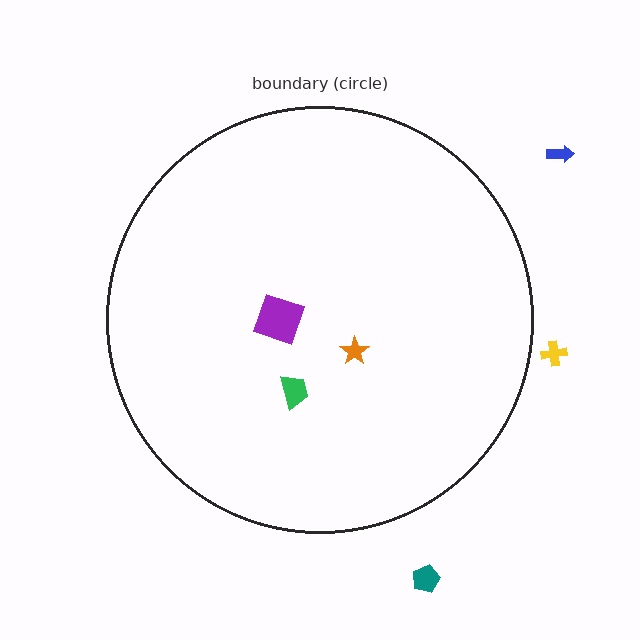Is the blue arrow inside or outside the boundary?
Outside.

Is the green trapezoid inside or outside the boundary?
Inside.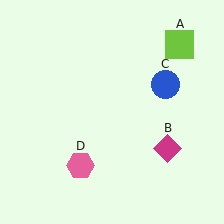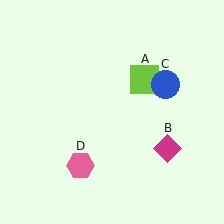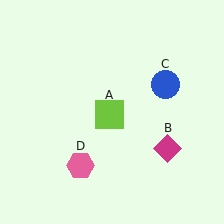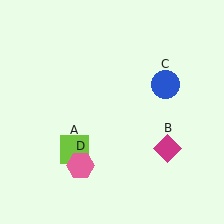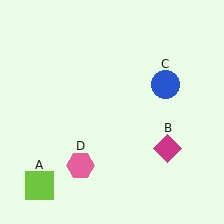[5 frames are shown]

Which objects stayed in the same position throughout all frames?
Magenta diamond (object B) and blue circle (object C) and pink hexagon (object D) remained stationary.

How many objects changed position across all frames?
1 object changed position: lime square (object A).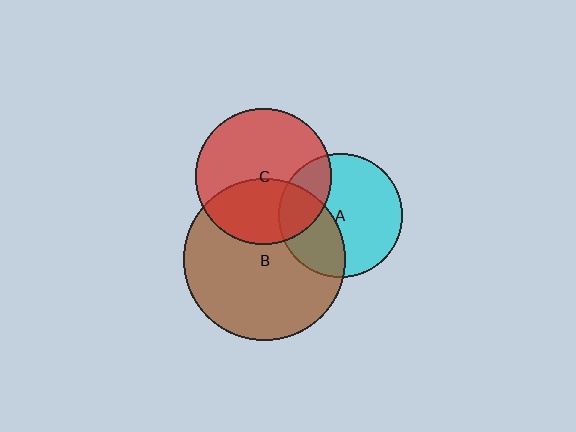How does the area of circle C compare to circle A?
Approximately 1.2 times.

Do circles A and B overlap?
Yes.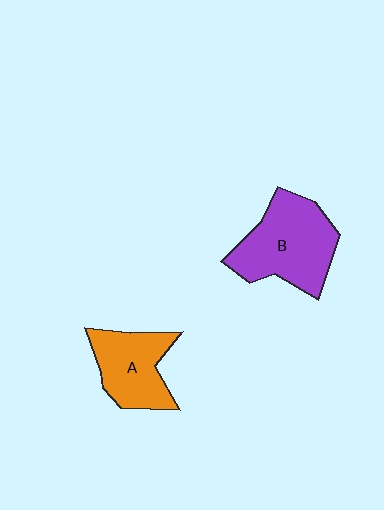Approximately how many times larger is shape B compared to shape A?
Approximately 1.4 times.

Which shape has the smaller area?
Shape A (orange).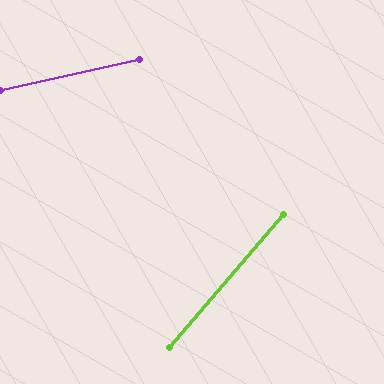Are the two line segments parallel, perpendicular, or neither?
Neither parallel nor perpendicular — they differ by about 37°.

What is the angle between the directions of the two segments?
Approximately 37 degrees.